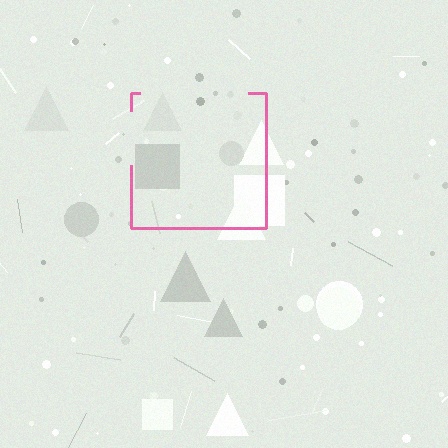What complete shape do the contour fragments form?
The contour fragments form a square.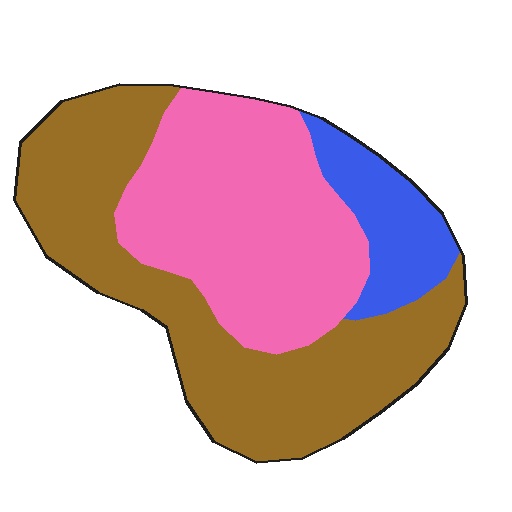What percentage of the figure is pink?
Pink takes up about two fifths (2/5) of the figure.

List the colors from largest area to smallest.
From largest to smallest: brown, pink, blue.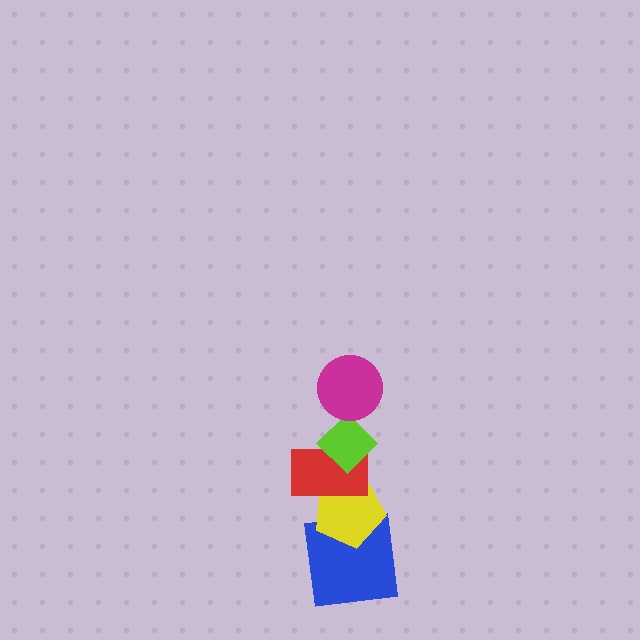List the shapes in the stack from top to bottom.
From top to bottom: the magenta circle, the lime diamond, the red rectangle, the yellow pentagon, the blue square.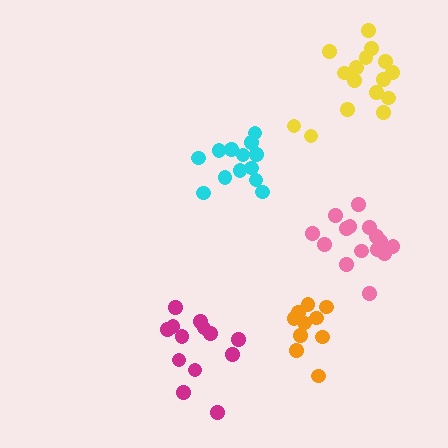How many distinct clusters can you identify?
There are 5 distinct clusters.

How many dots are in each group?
Group 1: 13 dots, Group 2: 11 dots, Group 3: 13 dots, Group 4: 15 dots, Group 5: 16 dots (68 total).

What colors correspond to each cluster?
The clusters are colored: cyan, orange, magenta, pink, yellow.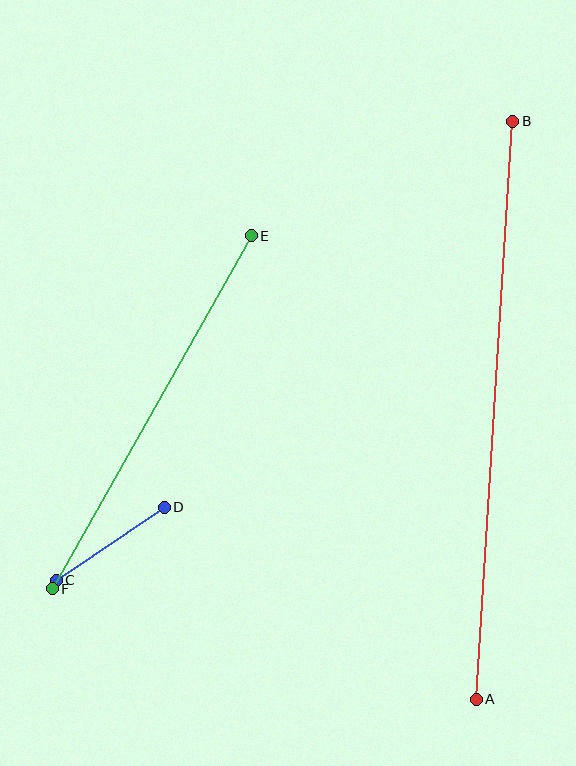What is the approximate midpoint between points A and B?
The midpoint is at approximately (495, 410) pixels.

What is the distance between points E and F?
The distance is approximately 405 pixels.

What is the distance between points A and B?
The distance is approximately 579 pixels.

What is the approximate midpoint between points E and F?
The midpoint is at approximately (152, 412) pixels.